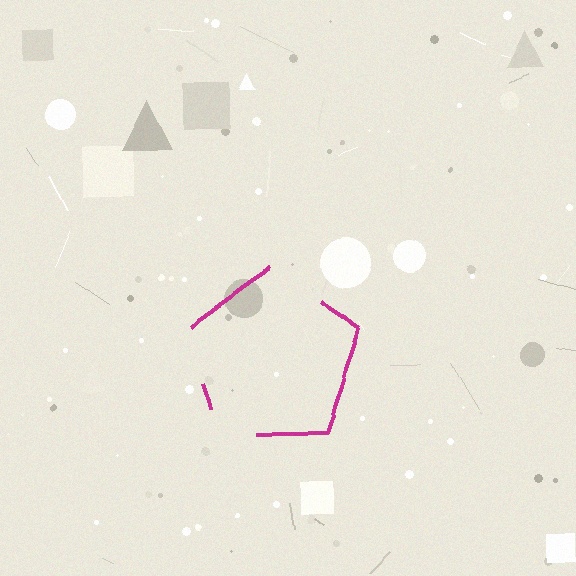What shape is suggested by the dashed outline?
The dashed outline suggests a pentagon.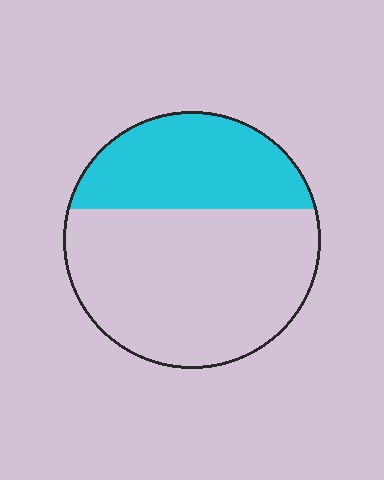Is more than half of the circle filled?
No.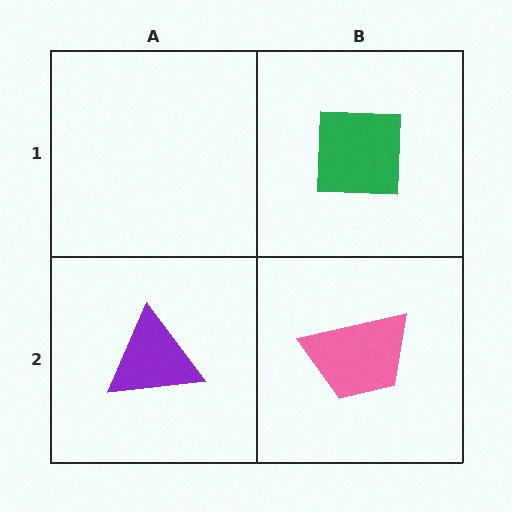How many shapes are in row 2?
2 shapes.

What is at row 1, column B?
A green square.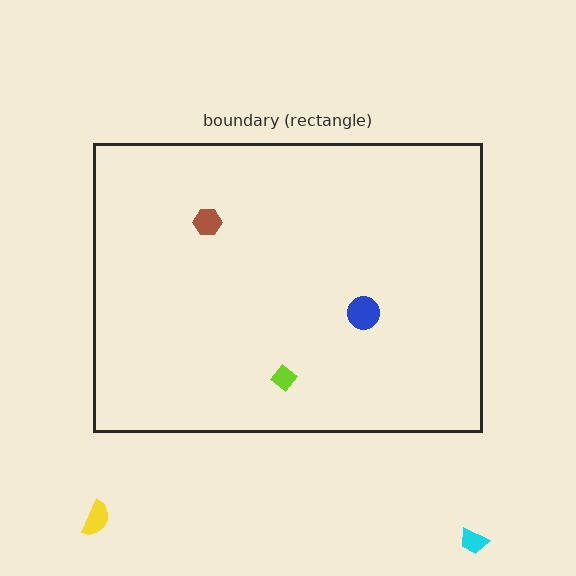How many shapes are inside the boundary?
3 inside, 2 outside.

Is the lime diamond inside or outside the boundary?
Inside.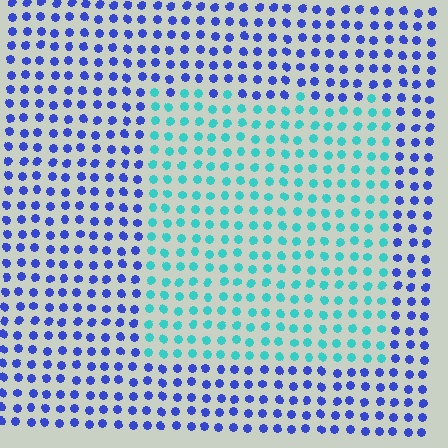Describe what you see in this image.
The image is filled with small blue elements in a uniform arrangement. A rectangle-shaped region is visible where the elements are tinted to a slightly different hue, forming a subtle color boundary.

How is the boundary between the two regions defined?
The boundary is defined purely by a slight shift in hue (about 58 degrees). Spacing, size, and orientation are identical on both sides.